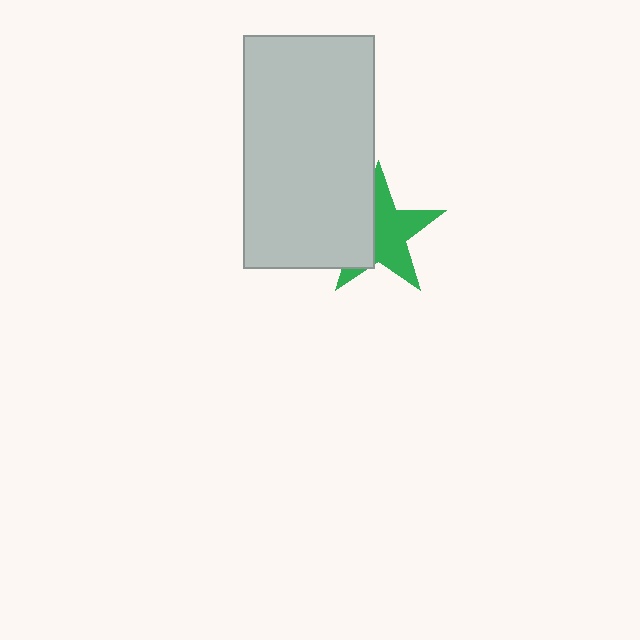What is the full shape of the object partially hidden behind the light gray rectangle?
The partially hidden object is a green star.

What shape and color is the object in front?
The object in front is a light gray rectangle.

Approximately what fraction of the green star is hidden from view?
Roughly 41% of the green star is hidden behind the light gray rectangle.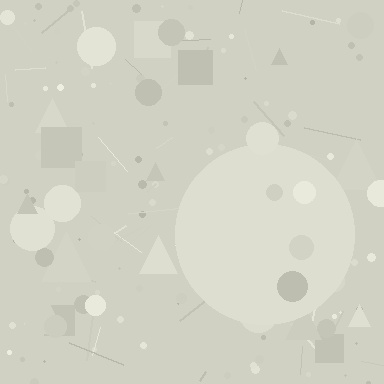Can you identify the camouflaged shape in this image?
The camouflaged shape is a circle.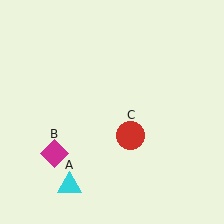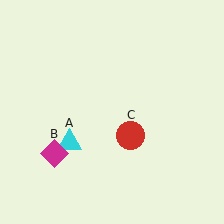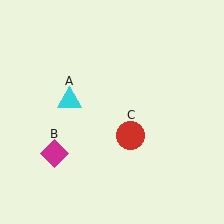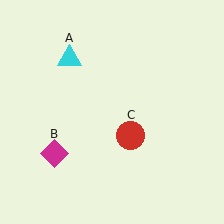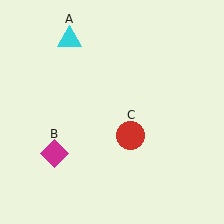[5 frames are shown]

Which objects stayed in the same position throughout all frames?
Magenta diamond (object B) and red circle (object C) remained stationary.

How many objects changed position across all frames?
1 object changed position: cyan triangle (object A).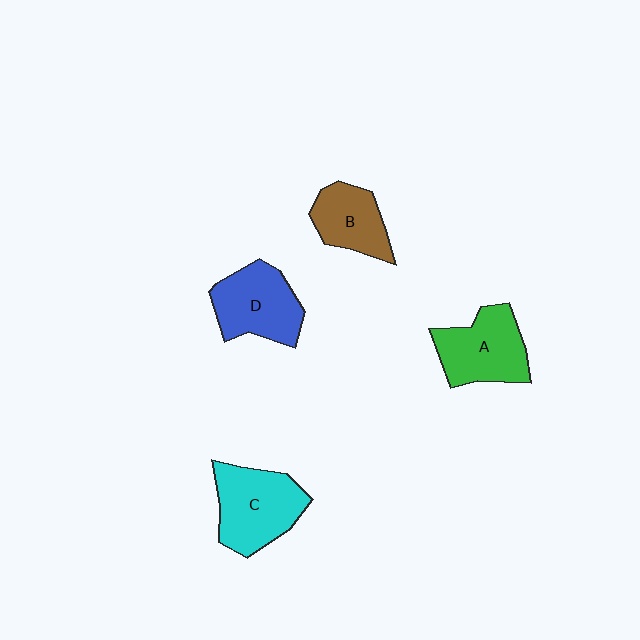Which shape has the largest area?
Shape C (cyan).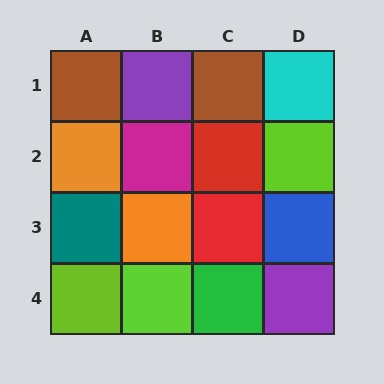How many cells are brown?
2 cells are brown.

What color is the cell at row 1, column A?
Brown.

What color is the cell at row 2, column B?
Magenta.